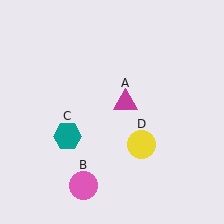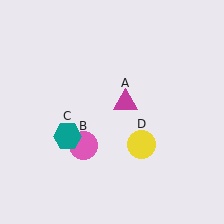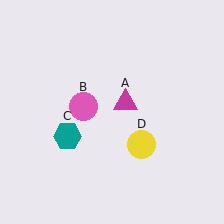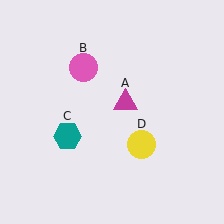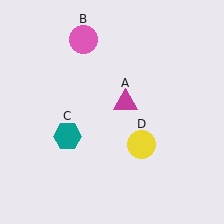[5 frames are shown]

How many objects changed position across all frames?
1 object changed position: pink circle (object B).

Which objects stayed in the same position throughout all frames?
Magenta triangle (object A) and teal hexagon (object C) and yellow circle (object D) remained stationary.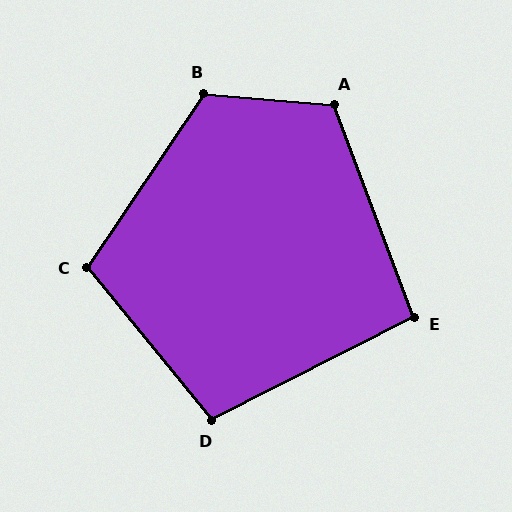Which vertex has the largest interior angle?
B, at approximately 119 degrees.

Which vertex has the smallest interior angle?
E, at approximately 96 degrees.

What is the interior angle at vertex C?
Approximately 107 degrees (obtuse).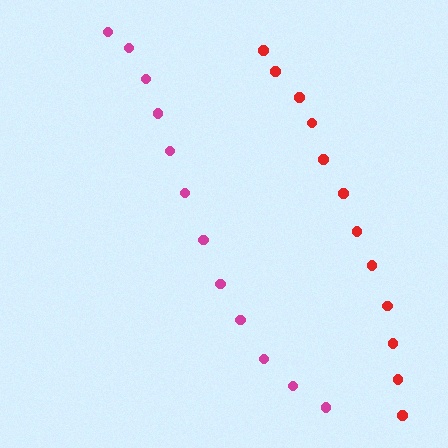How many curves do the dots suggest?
There are 2 distinct paths.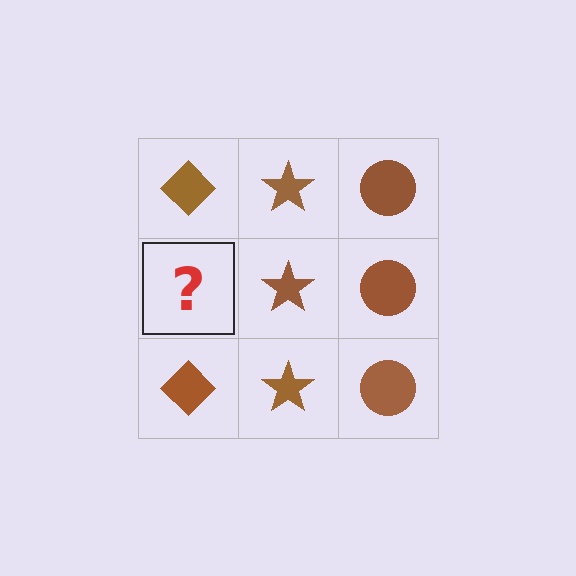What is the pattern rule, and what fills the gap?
The rule is that each column has a consistent shape. The gap should be filled with a brown diamond.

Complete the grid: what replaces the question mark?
The question mark should be replaced with a brown diamond.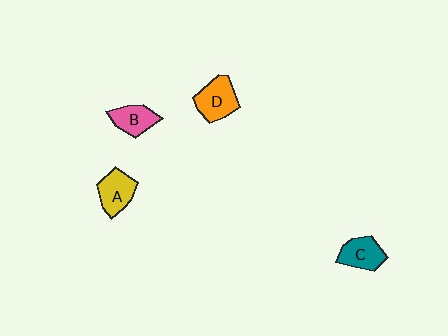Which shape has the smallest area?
Shape B (pink).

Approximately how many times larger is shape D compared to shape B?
Approximately 1.3 times.